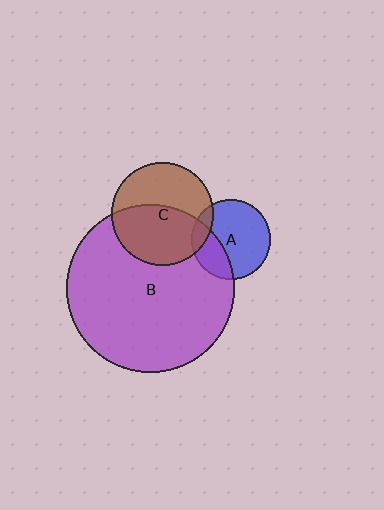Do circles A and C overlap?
Yes.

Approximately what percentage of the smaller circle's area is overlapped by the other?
Approximately 15%.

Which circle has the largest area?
Circle B (purple).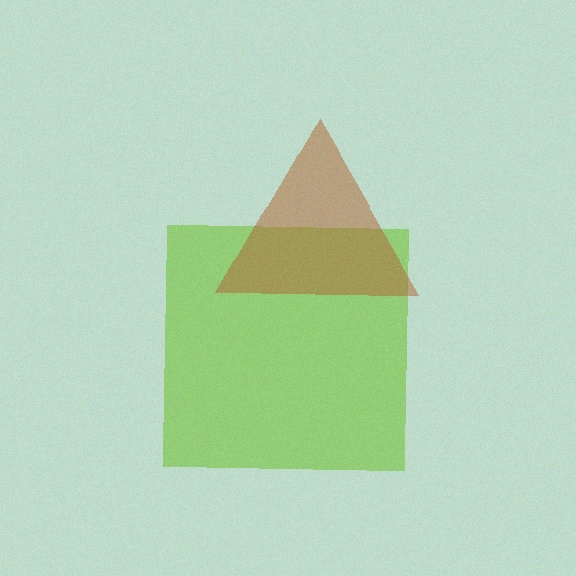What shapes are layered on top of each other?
The layered shapes are: a lime square, a brown triangle.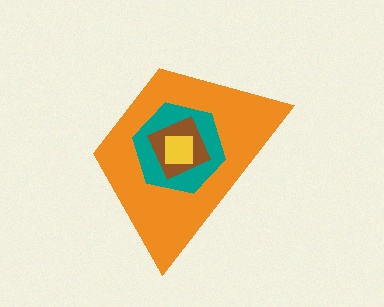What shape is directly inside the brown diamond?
The yellow square.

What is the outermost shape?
The orange trapezoid.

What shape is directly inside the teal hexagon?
The brown diamond.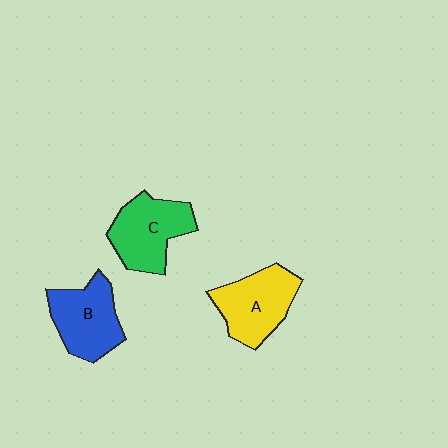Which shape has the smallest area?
Shape B (blue).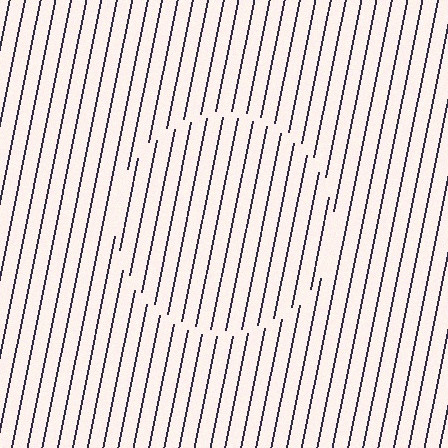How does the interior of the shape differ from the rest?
The interior of the shape contains the same grating, shifted by half a period — the contour is defined by the phase discontinuity where line-ends from the inner and outer gratings abut.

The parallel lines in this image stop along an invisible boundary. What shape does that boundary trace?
An illusory circle. The interior of the shape contains the same grating, shifted by half a period — the contour is defined by the phase discontinuity where line-ends from the inner and outer gratings abut.